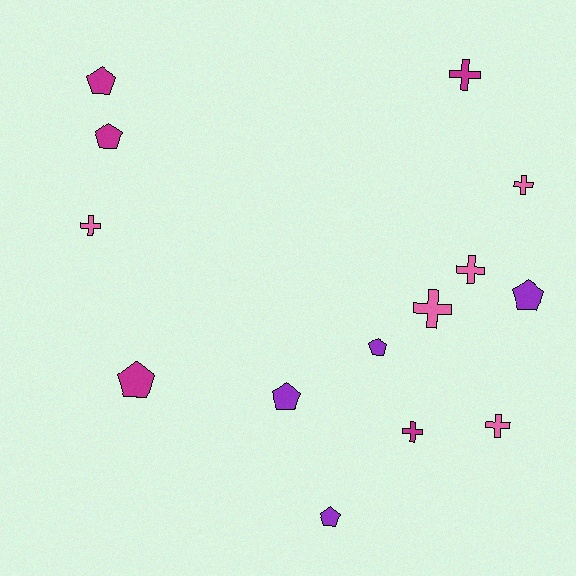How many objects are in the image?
There are 14 objects.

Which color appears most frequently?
Pink, with 5 objects.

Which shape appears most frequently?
Pentagon, with 7 objects.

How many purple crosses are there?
There are no purple crosses.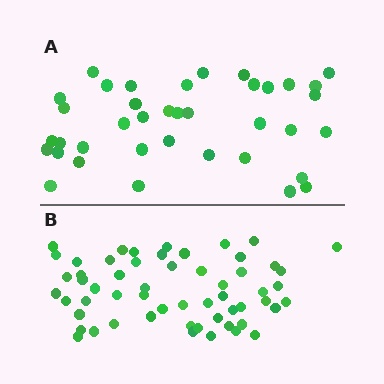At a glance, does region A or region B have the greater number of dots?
Region B (the bottom region) has more dots.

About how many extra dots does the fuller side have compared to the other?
Region B has approximately 20 more dots than region A.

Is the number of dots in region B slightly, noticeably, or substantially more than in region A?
Region B has substantially more. The ratio is roughly 1.5 to 1.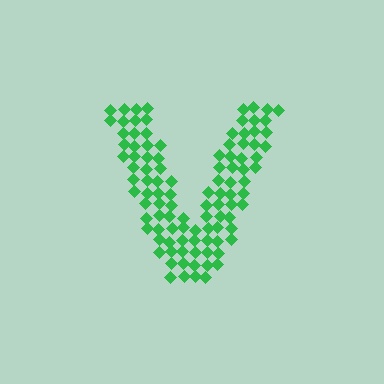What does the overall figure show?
The overall figure shows the letter V.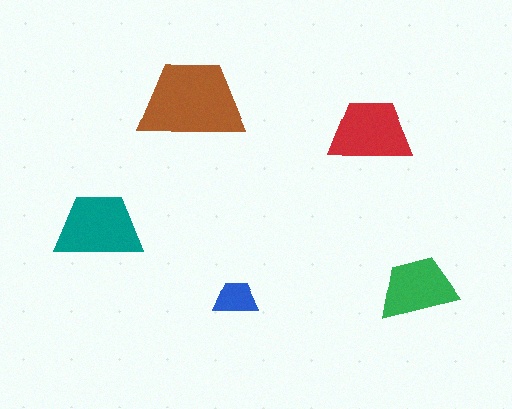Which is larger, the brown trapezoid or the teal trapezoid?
The brown one.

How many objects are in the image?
There are 5 objects in the image.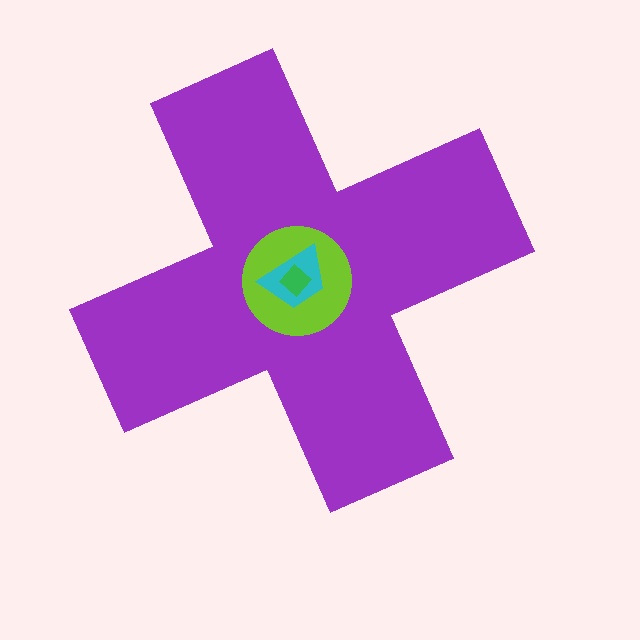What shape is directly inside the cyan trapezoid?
The green diamond.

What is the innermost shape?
The green diamond.